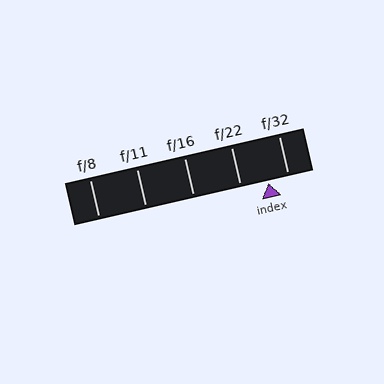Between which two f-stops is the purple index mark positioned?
The index mark is between f/22 and f/32.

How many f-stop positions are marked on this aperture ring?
There are 5 f-stop positions marked.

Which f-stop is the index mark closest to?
The index mark is closest to f/32.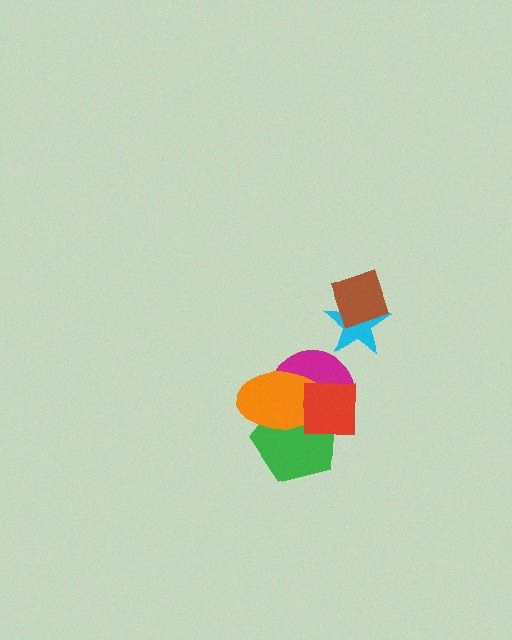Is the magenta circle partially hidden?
Yes, it is partially covered by another shape.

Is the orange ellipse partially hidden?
Yes, it is partially covered by another shape.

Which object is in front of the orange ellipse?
The red square is in front of the orange ellipse.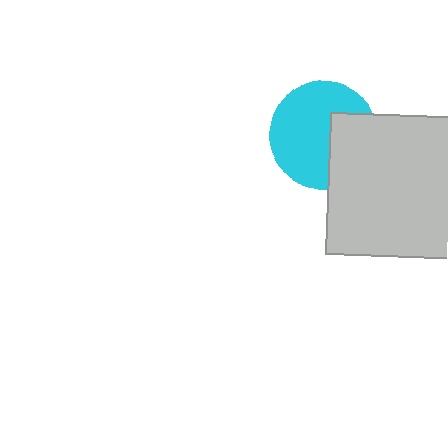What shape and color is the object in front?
The object in front is a light gray square.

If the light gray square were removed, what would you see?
You would see the complete cyan circle.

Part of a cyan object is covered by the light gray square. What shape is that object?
It is a circle.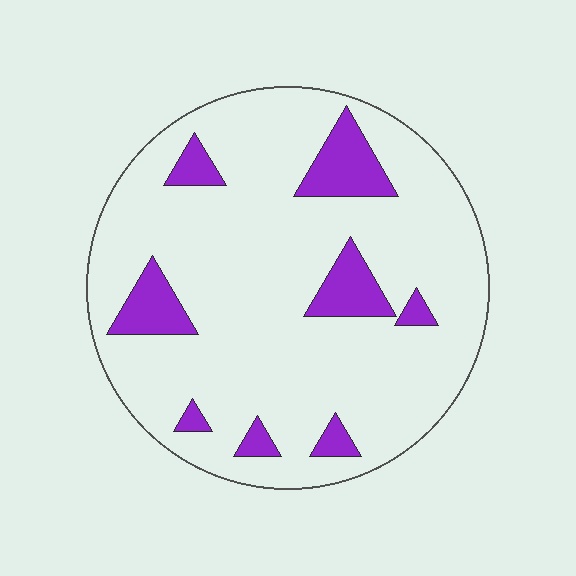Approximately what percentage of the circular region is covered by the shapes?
Approximately 15%.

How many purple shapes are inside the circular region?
8.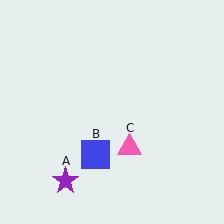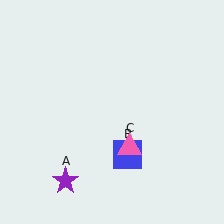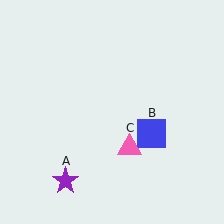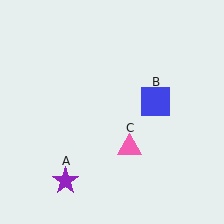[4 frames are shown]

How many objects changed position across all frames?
1 object changed position: blue square (object B).